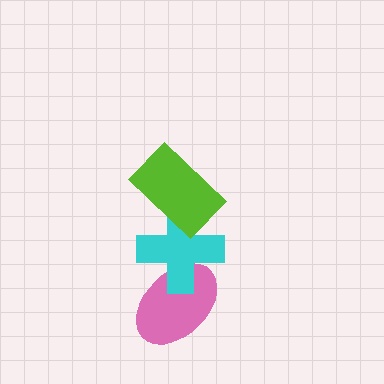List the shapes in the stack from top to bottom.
From top to bottom: the lime rectangle, the cyan cross, the pink ellipse.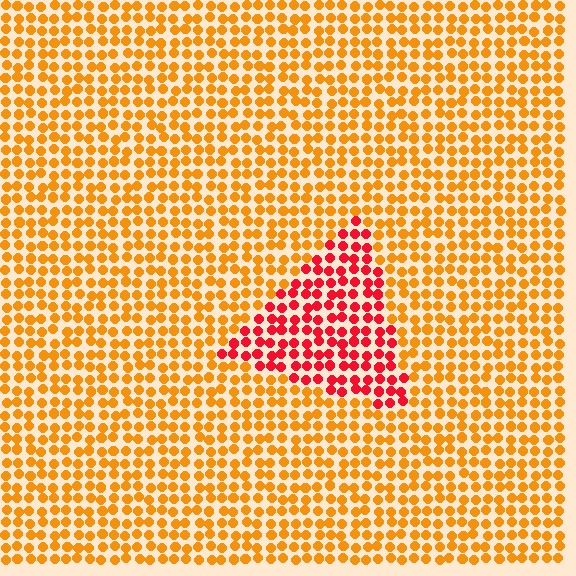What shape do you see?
I see a triangle.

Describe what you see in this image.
The image is filled with small orange elements in a uniform arrangement. A triangle-shaped region is visible where the elements are tinted to a slightly different hue, forming a subtle color boundary.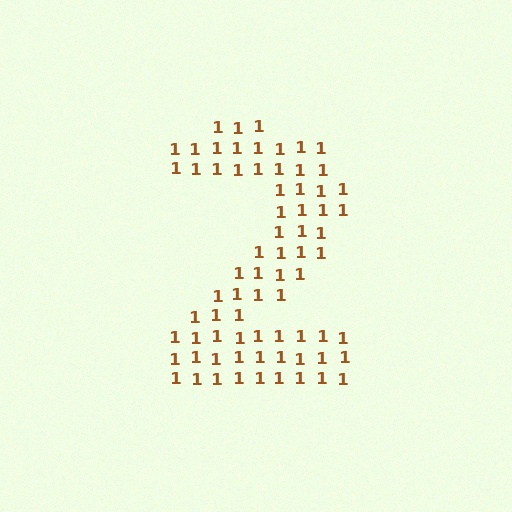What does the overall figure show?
The overall figure shows the digit 2.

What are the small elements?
The small elements are digit 1's.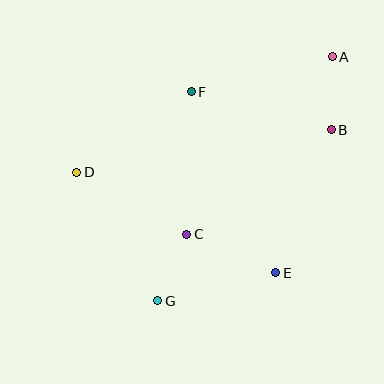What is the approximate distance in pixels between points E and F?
The distance between E and F is approximately 200 pixels.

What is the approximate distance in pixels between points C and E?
The distance between C and E is approximately 97 pixels.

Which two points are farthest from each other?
Points A and G are farthest from each other.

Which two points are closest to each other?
Points C and G are closest to each other.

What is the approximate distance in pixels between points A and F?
The distance between A and F is approximately 145 pixels.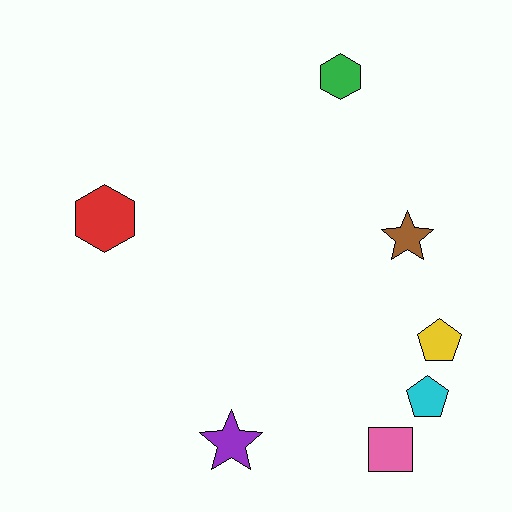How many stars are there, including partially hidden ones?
There are 2 stars.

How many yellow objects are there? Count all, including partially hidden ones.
There is 1 yellow object.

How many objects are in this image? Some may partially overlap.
There are 7 objects.